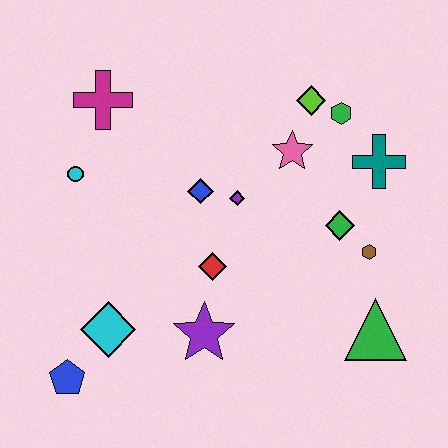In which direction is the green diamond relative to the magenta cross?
The green diamond is to the right of the magenta cross.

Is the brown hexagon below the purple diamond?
Yes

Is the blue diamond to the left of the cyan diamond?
No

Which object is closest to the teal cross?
The green hexagon is closest to the teal cross.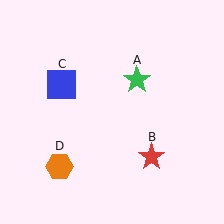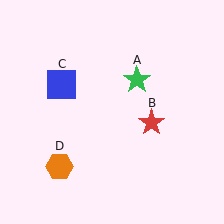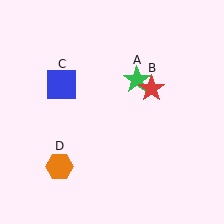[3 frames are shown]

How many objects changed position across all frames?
1 object changed position: red star (object B).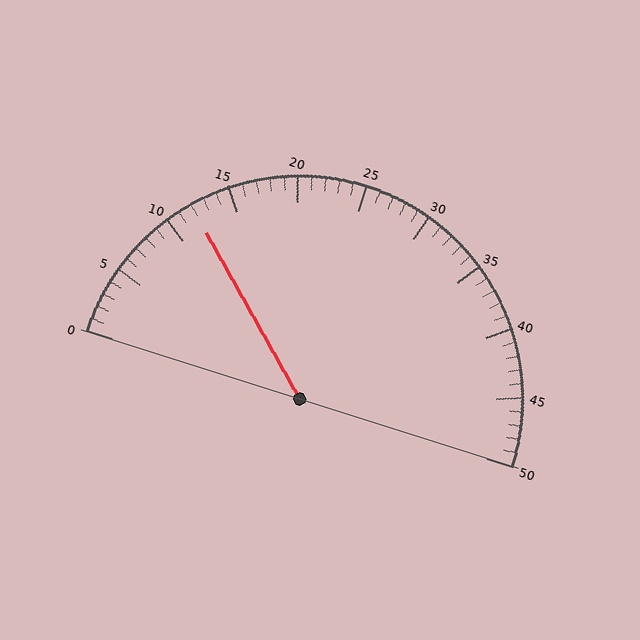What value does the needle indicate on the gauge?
The needle indicates approximately 12.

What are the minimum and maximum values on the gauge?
The gauge ranges from 0 to 50.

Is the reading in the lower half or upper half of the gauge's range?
The reading is in the lower half of the range (0 to 50).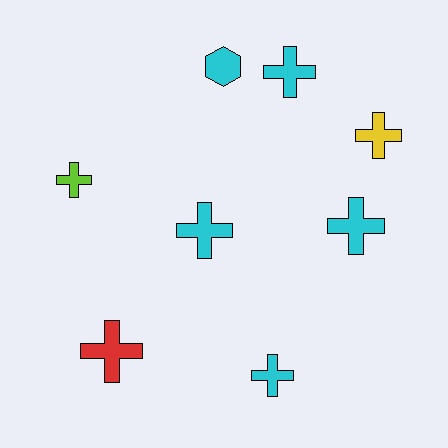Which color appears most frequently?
Cyan, with 5 objects.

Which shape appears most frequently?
Cross, with 7 objects.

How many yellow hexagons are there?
There are no yellow hexagons.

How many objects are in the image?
There are 8 objects.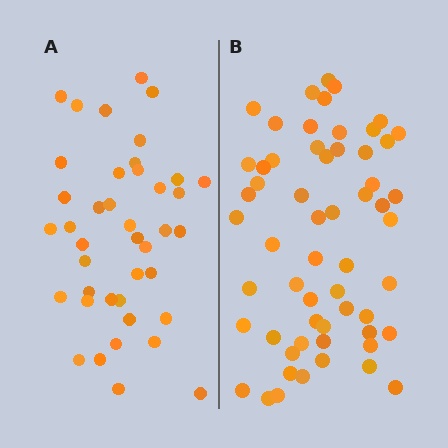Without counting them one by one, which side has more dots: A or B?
Region B (the right region) has more dots.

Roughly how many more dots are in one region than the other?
Region B has approximately 15 more dots than region A.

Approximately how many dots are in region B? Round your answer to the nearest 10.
About 60 dots. (The exact count is 58, which rounds to 60.)